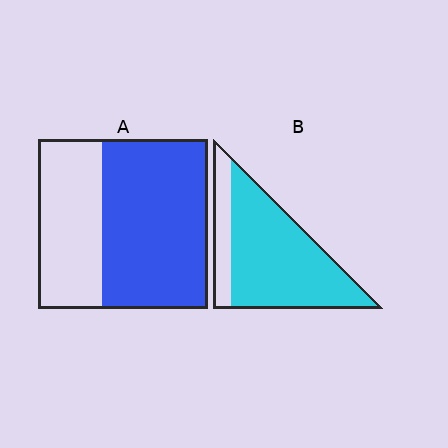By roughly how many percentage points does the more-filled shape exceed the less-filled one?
By roughly 20 percentage points (B over A).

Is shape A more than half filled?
Yes.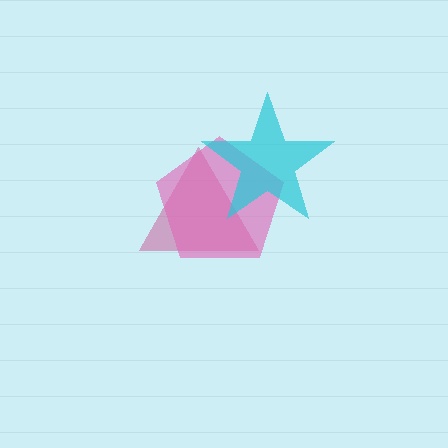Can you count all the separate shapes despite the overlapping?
Yes, there are 3 separate shapes.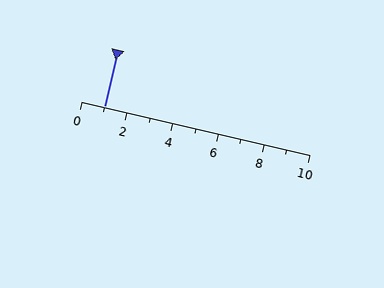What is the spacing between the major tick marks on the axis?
The major ticks are spaced 2 apart.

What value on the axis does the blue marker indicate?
The marker indicates approximately 1.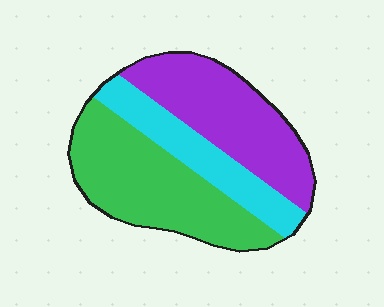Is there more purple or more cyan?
Purple.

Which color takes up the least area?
Cyan, at roughly 20%.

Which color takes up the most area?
Green, at roughly 40%.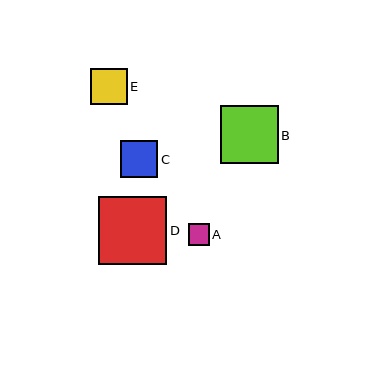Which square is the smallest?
Square A is the smallest with a size of approximately 21 pixels.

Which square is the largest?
Square D is the largest with a size of approximately 68 pixels.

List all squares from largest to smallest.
From largest to smallest: D, B, C, E, A.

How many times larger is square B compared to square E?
Square B is approximately 1.6 times the size of square E.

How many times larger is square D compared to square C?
Square D is approximately 1.8 times the size of square C.